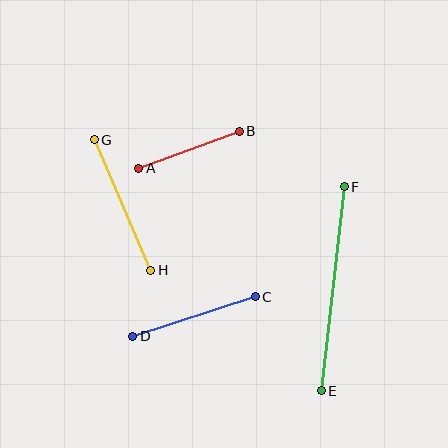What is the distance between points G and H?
The distance is approximately 142 pixels.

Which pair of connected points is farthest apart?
Points E and F are farthest apart.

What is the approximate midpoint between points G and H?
The midpoint is at approximately (122, 205) pixels.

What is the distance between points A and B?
The distance is approximately 107 pixels.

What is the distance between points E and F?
The distance is approximately 205 pixels.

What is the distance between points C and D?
The distance is approximately 129 pixels.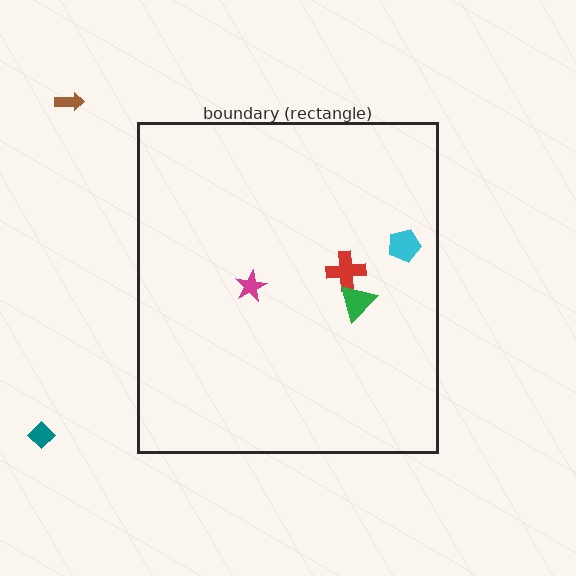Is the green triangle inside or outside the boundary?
Inside.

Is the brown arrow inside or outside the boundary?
Outside.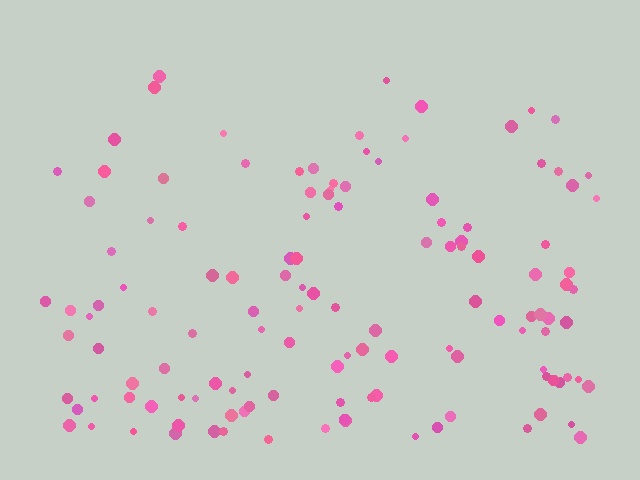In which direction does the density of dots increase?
From top to bottom, with the bottom side densest.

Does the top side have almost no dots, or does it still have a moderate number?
Still a moderate number, just noticeably fewer than the bottom.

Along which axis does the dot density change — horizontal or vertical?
Vertical.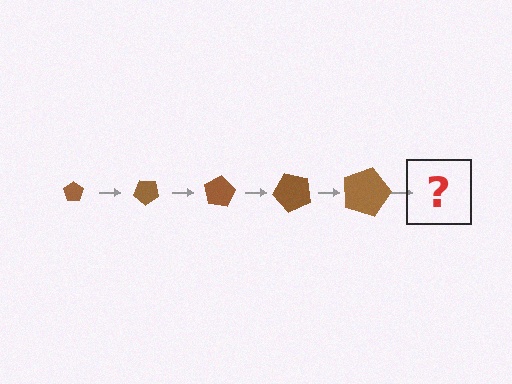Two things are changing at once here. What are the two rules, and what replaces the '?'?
The two rules are that the pentagon grows larger each step and it rotates 40 degrees each step. The '?' should be a pentagon, larger than the previous one and rotated 200 degrees from the start.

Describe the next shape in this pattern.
It should be a pentagon, larger than the previous one and rotated 200 degrees from the start.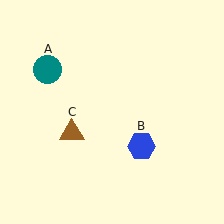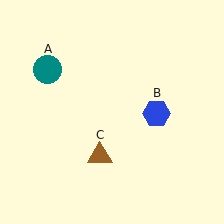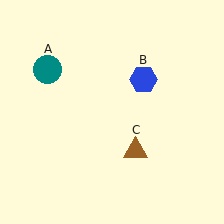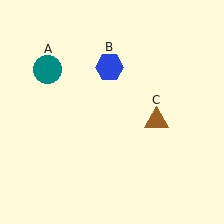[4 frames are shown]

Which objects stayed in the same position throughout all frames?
Teal circle (object A) remained stationary.